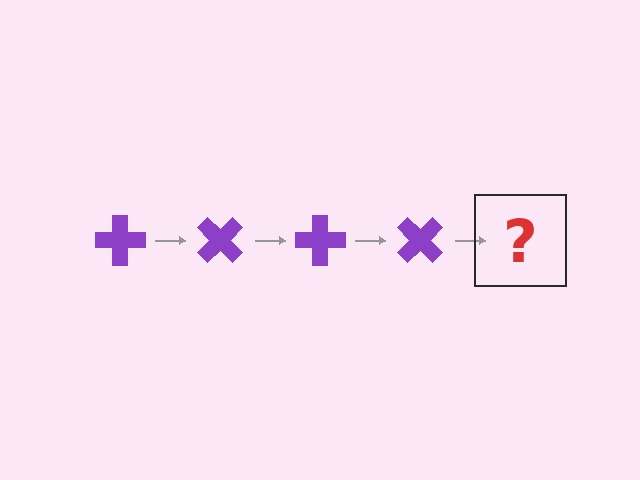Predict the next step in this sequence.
The next step is a purple cross rotated 180 degrees.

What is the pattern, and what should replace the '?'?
The pattern is that the cross rotates 45 degrees each step. The '?' should be a purple cross rotated 180 degrees.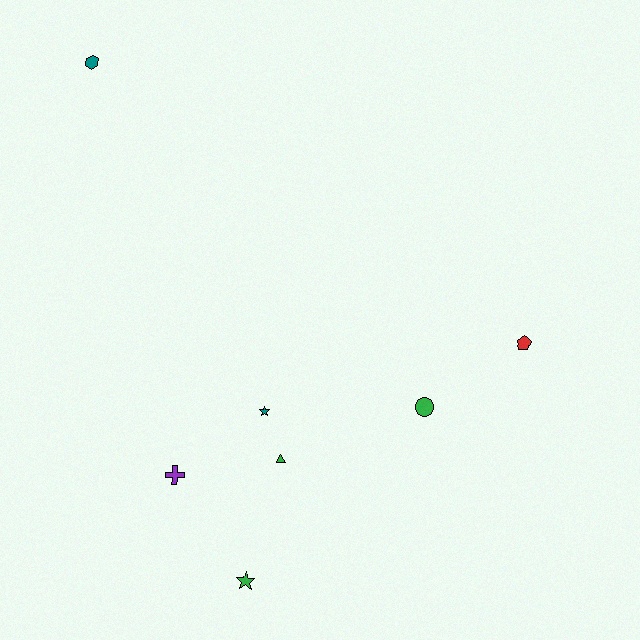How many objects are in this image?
There are 7 objects.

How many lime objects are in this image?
There are no lime objects.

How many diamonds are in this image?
There are no diamonds.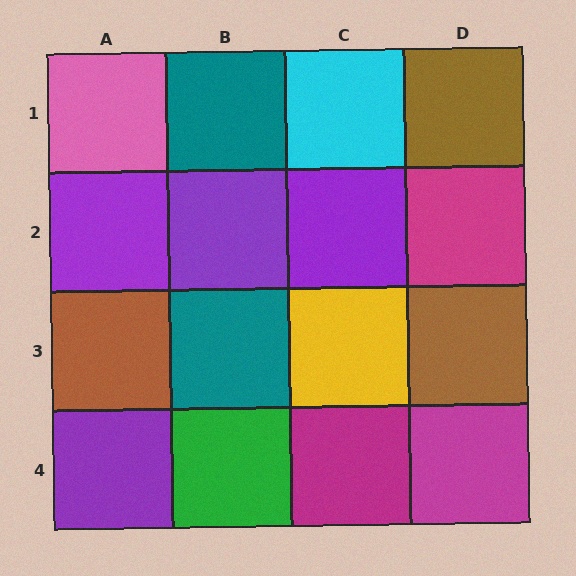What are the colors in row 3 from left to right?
Brown, teal, yellow, brown.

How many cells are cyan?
1 cell is cyan.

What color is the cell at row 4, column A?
Purple.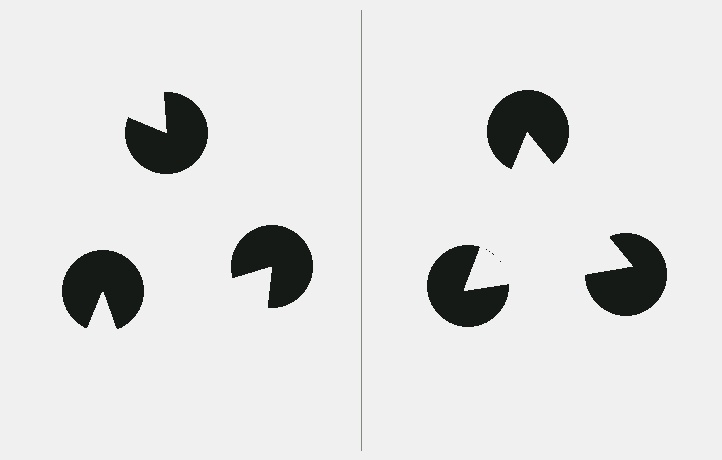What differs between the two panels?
The pac-man discs are positioned identically on both sides; only the wedge orientations differ. On the right they align to a triangle; on the left they are misaligned.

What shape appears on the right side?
An illusory triangle.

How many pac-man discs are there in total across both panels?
6 — 3 on each side.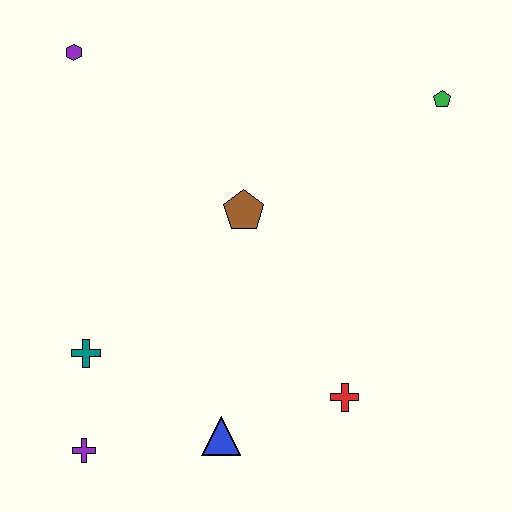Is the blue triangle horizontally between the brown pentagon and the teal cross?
Yes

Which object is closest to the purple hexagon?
The brown pentagon is closest to the purple hexagon.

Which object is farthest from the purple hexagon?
The red cross is farthest from the purple hexagon.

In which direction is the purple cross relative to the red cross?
The purple cross is to the left of the red cross.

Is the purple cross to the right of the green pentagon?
No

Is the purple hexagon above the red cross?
Yes